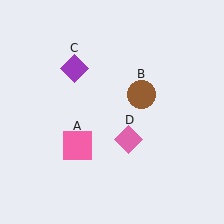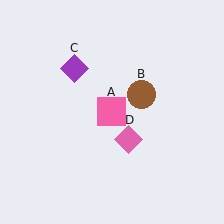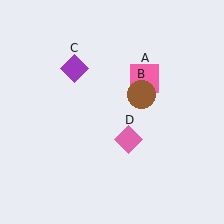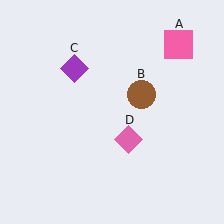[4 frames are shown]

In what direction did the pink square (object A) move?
The pink square (object A) moved up and to the right.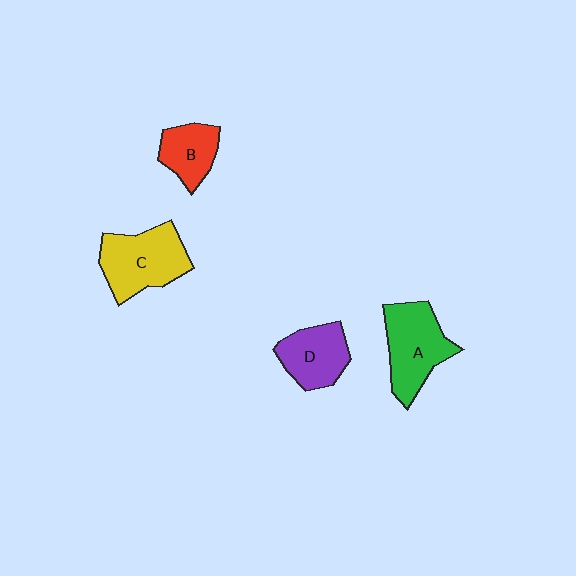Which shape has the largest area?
Shape C (yellow).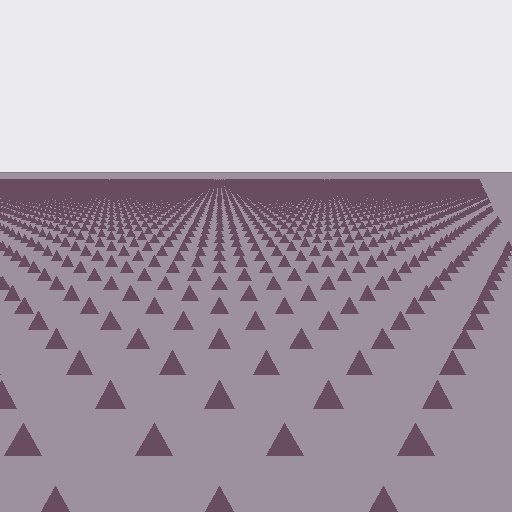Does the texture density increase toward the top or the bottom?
Density increases toward the top.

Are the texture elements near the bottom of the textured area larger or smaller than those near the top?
Larger. Near the bottom, elements are closer to the viewer and appear at a bigger on-screen size.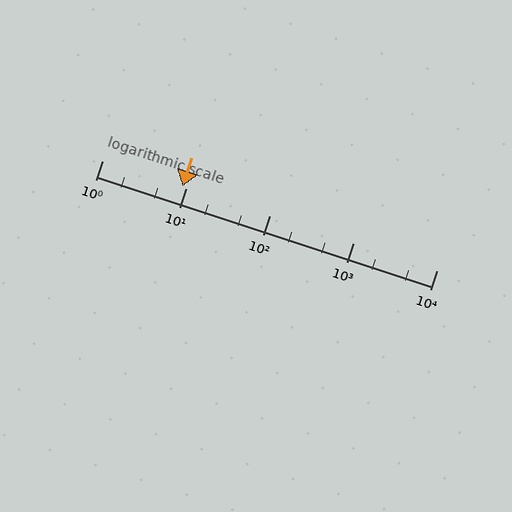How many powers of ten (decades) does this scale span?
The scale spans 4 decades, from 1 to 10000.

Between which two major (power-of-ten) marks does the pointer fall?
The pointer is between 1 and 10.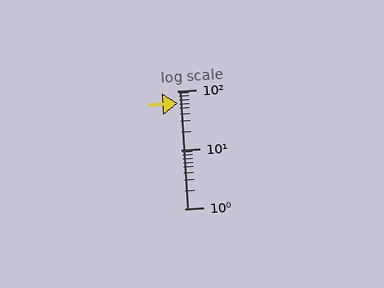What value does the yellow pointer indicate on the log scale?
The pointer indicates approximately 61.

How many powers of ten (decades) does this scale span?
The scale spans 2 decades, from 1 to 100.